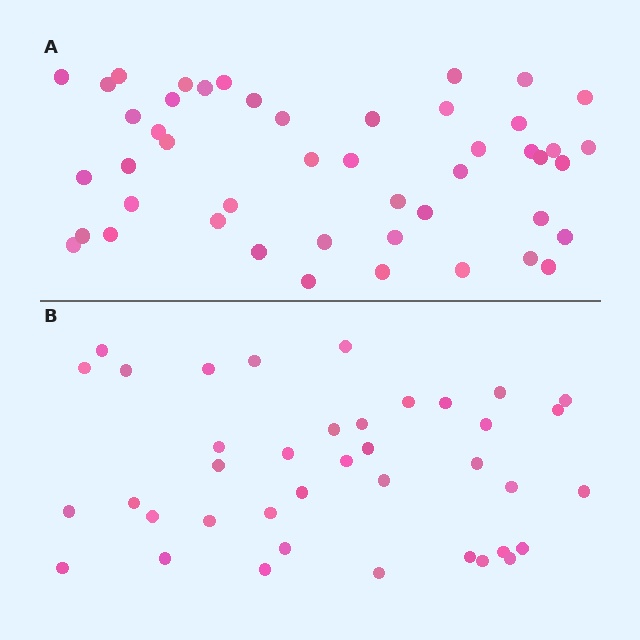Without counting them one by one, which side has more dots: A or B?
Region A (the top region) has more dots.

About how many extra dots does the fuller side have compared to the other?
Region A has roughly 8 or so more dots than region B.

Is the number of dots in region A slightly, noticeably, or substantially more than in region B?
Region A has only slightly more — the two regions are fairly close. The ratio is roughly 1.2 to 1.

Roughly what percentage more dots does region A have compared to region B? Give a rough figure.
About 20% more.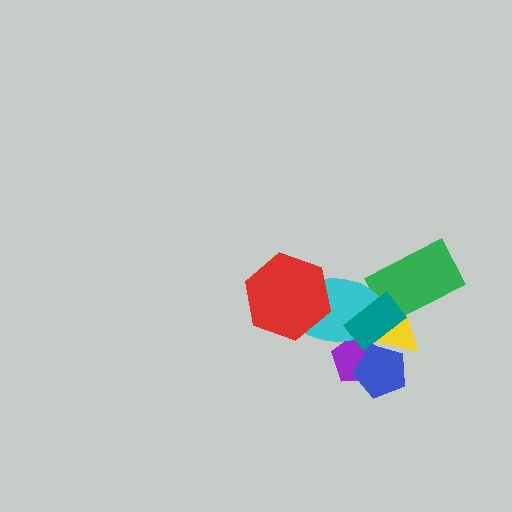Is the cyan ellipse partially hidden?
Yes, it is partially covered by another shape.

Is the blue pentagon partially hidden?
No, no other shape covers it.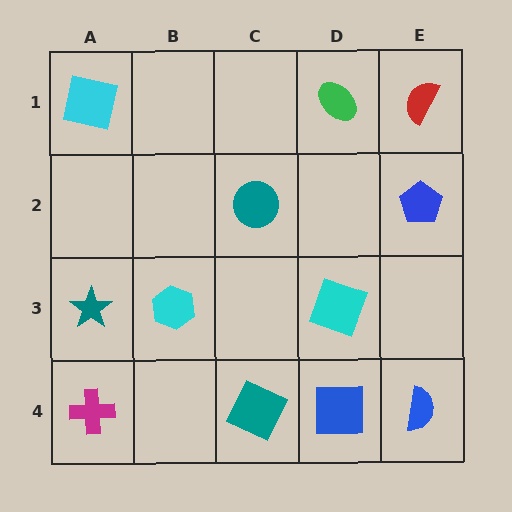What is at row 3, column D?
A cyan square.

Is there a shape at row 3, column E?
No, that cell is empty.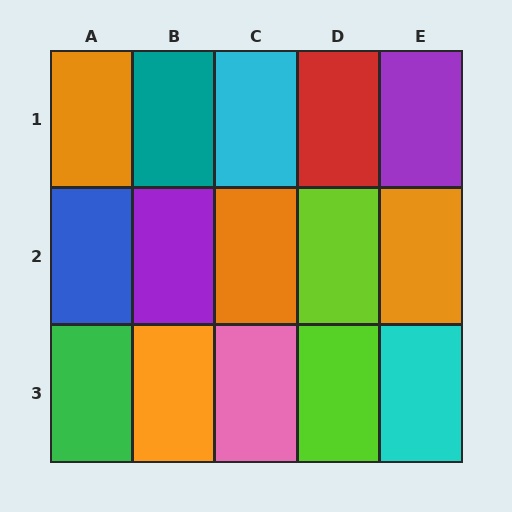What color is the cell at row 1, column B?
Teal.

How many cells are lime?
2 cells are lime.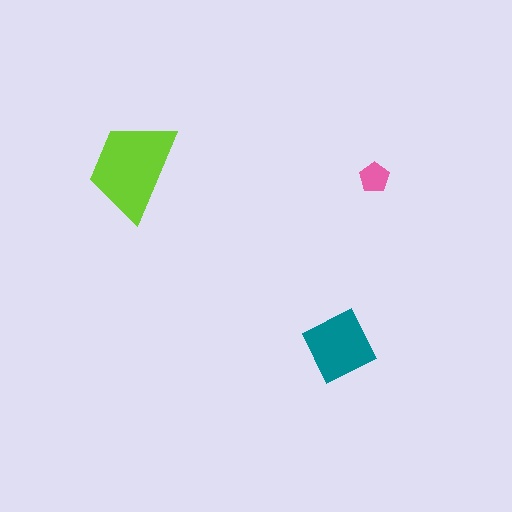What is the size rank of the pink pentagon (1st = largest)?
3rd.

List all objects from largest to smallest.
The lime trapezoid, the teal diamond, the pink pentagon.